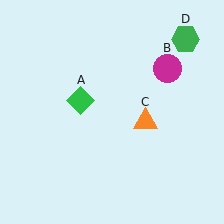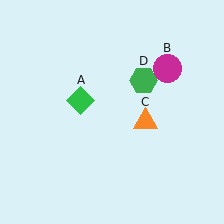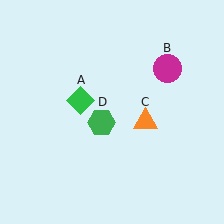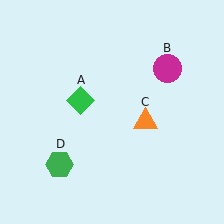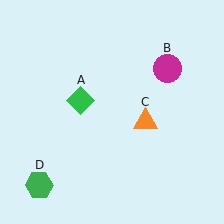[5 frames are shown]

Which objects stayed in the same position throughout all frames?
Green diamond (object A) and magenta circle (object B) and orange triangle (object C) remained stationary.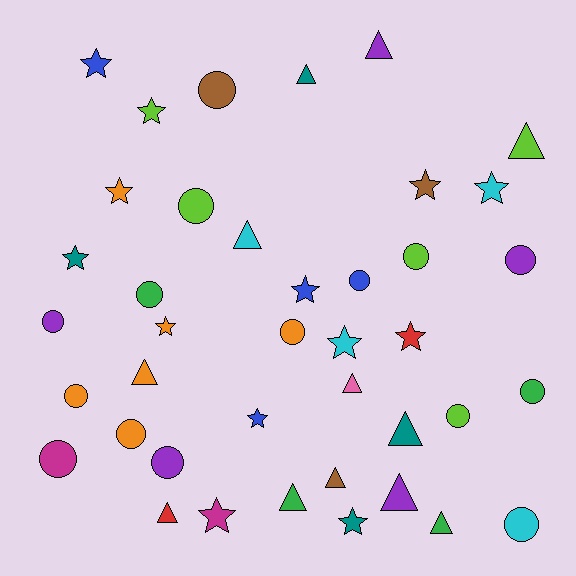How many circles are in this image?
There are 15 circles.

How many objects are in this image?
There are 40 objects.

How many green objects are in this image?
There are 4 green objects.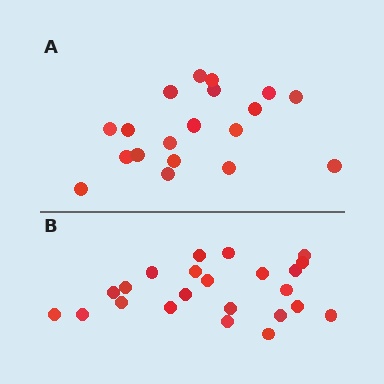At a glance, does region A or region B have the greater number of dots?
Region B (the bottom region) has more dots.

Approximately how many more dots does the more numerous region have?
Region B has about 4 more dots than region A.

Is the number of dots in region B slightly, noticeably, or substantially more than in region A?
Region B has only slightly more — the two regions are fairly close. The ratio is roughly 1.2 to 1.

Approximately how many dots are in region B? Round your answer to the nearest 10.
About 20 dots. (The exact count is 23, which rounds to 20.)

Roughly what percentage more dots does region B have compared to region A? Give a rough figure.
About 20% more.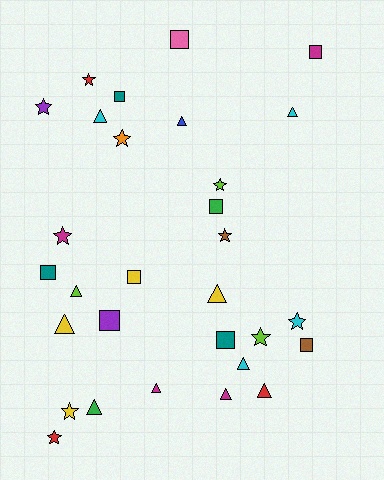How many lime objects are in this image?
There are 3 lime objects.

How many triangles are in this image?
There are 11 triangles.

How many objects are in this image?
There are 30 objects.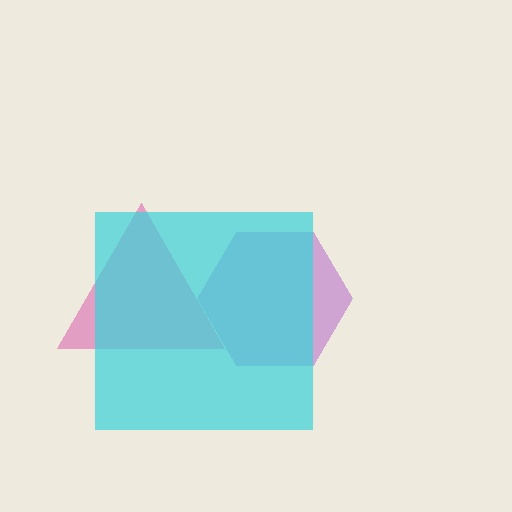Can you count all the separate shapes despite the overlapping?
Yes, there are 3 separate shapes.